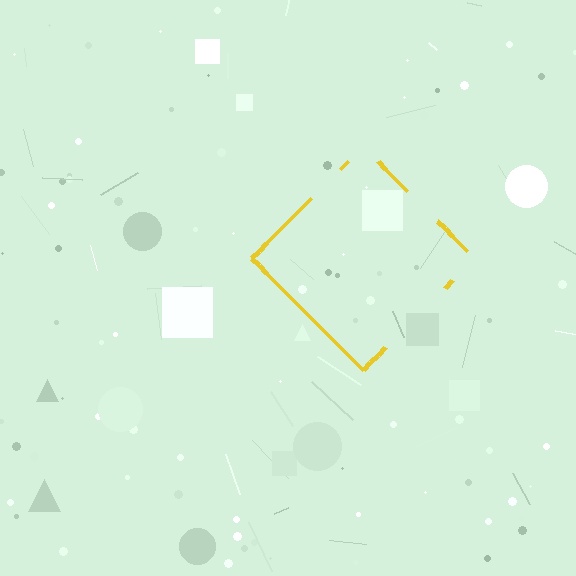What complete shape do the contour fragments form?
The contour fragments form a diamond.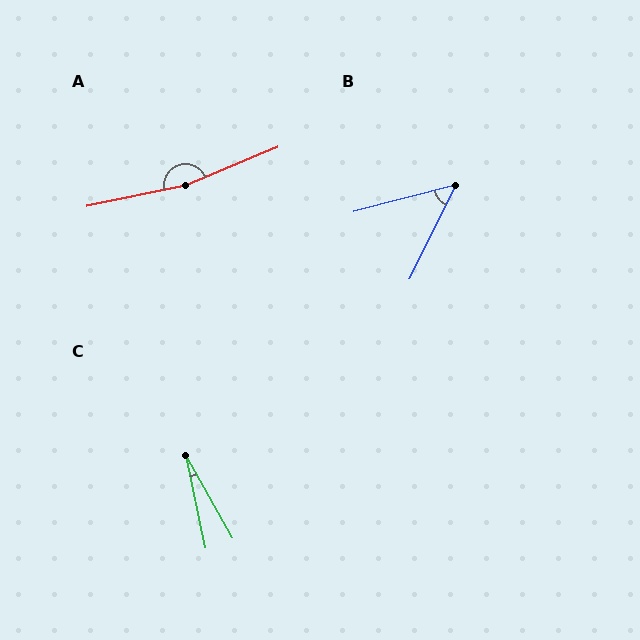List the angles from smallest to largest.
C (18°), B (49°), A (169°).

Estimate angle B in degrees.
Approximately 49 degrees.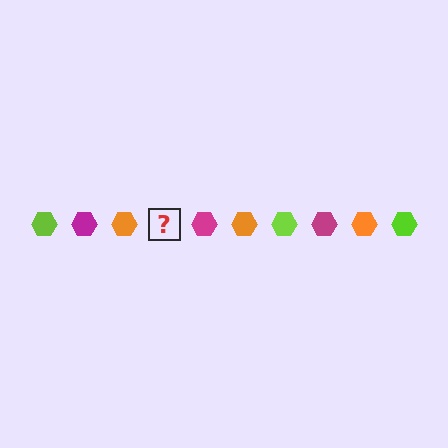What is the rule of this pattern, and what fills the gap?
The rule is that the pattern cycles through lime, magenta, orange hexagons. The gap should be filled with a lime hexagon.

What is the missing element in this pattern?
The missing element is a lime hexagon.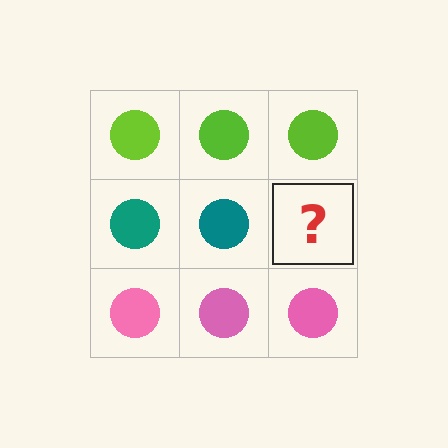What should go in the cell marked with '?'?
The missing cell should contain a teal circle.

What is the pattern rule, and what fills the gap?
The rule is that each row has a consistent color. The gap should be filled with a teal circle.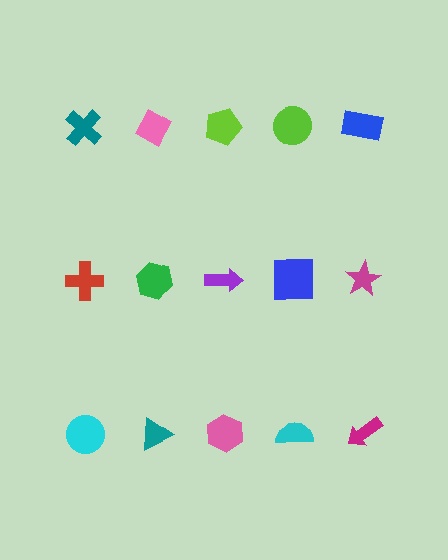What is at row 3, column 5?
A magenta arrow.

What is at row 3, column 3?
A pink hexagon.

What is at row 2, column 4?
A blue square.